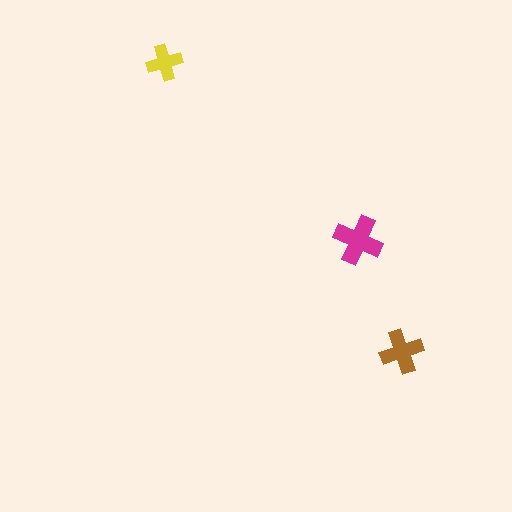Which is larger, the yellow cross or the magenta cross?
The magenta one.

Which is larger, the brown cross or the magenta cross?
The magenta one.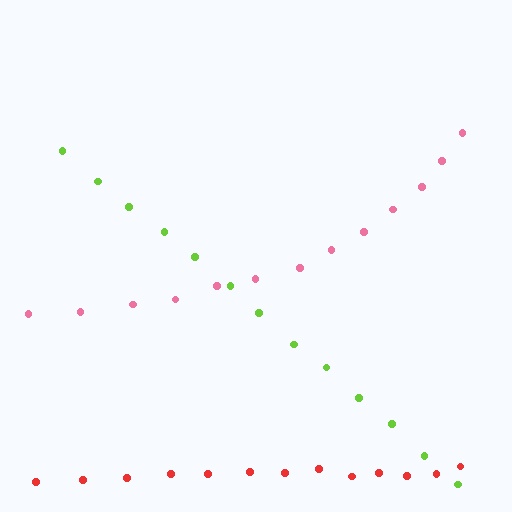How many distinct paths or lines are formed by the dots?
There are 3 distinct paths.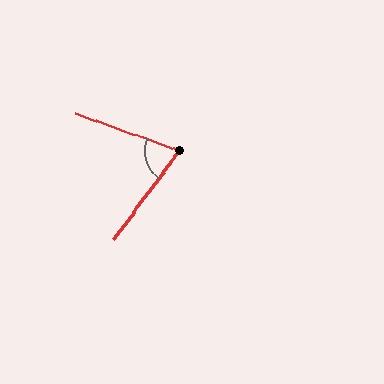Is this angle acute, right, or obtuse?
It is acute.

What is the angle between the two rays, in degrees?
Approximately 73 degrees.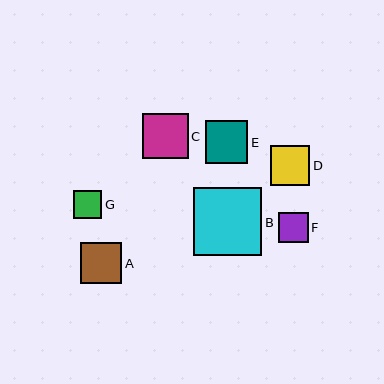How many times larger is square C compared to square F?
Square C is approximately 1.5 times the size of square F.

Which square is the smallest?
Square G is the smallest with a size of approximately 28 pixels.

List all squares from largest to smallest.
From largest to smallest: B, C, E, A, D, F, G.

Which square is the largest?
Square B is the largest with a size of approximately 68 pixels.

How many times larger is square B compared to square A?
Square B is approximately 1.7 times the size of square A.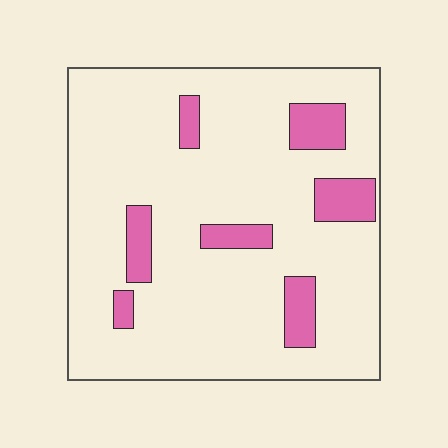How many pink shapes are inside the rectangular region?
7.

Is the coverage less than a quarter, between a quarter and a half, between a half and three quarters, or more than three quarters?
Less than a quarter.